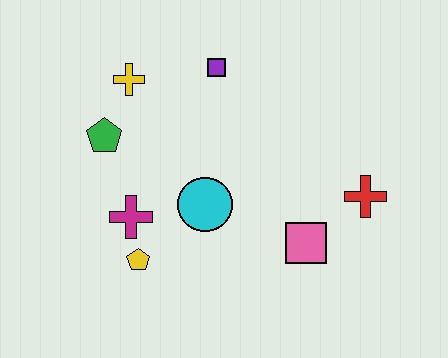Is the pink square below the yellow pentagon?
No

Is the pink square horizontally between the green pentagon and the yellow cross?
No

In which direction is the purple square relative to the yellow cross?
The purple square is to the right of the yellow cross.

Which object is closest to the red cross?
The pink square is closest to the red cross.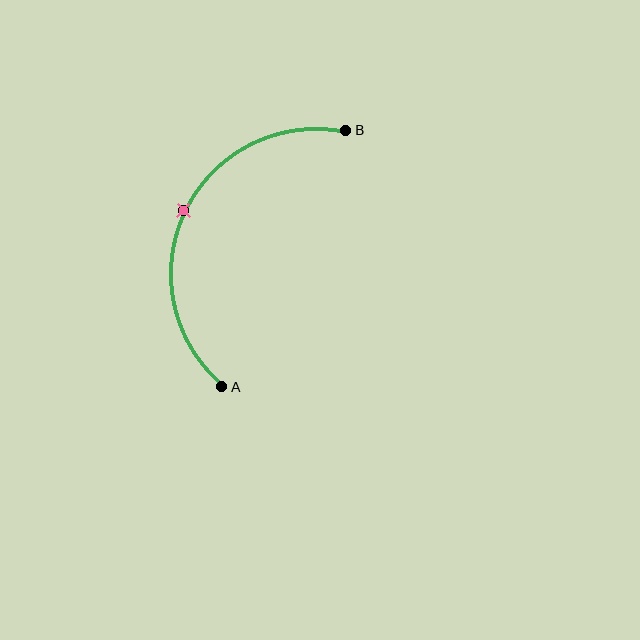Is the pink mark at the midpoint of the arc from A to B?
Yes. The pink mark lies on the arc at equal arc-length from both A and B — it is the arc midpoint.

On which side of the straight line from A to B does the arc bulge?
The arc bulges to the left of the straight line connecting A and B.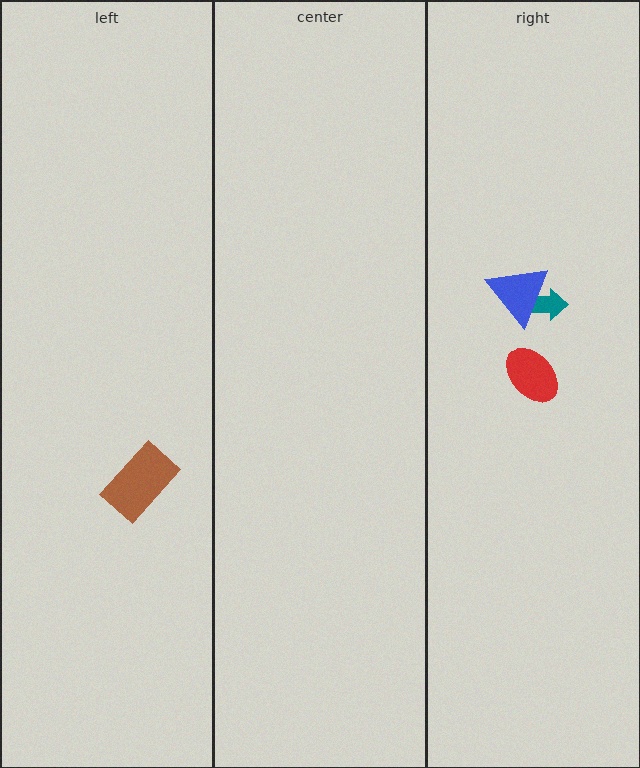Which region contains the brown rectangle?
The left region.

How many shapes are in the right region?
3.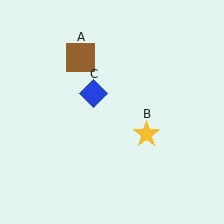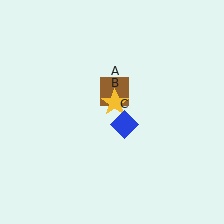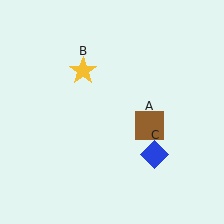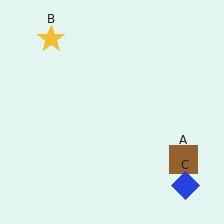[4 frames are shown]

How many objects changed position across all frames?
3 objects changed position: brown square (object A), yellow star (object B), blue diamond (object C).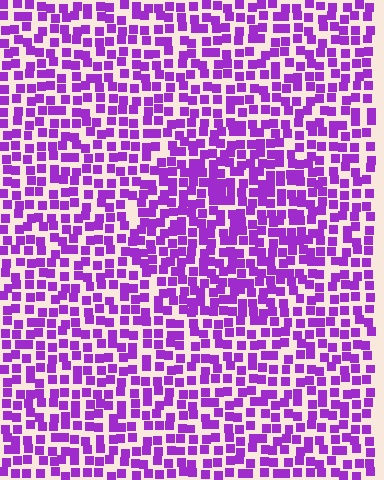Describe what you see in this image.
The image contains small purple elements arranged at two different densities. A circle-shaped region is visible where the elements are more densely packed than the surrounding area.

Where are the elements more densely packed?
The elements are more densely packed inside the circle boundary.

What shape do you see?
I see a circle.